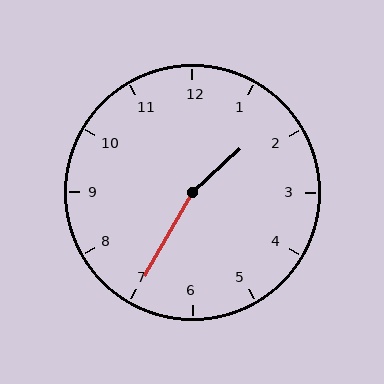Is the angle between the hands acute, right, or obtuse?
It is obtuse.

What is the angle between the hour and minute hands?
Approximately 162 degrees.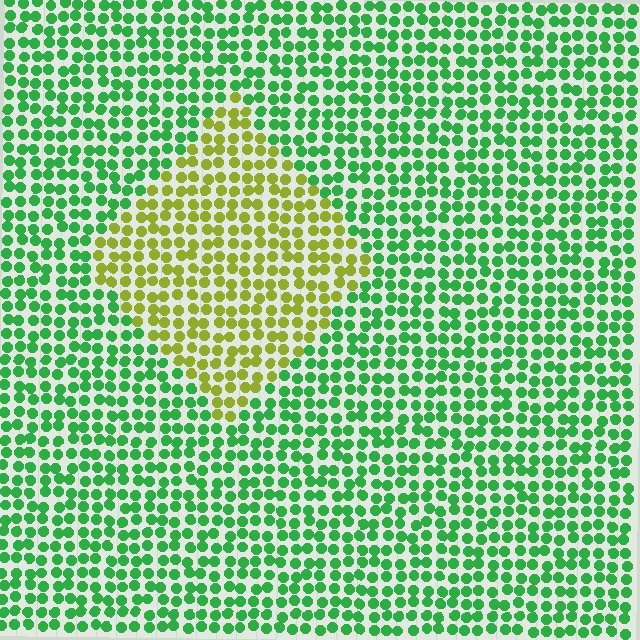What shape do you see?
I see a diamond.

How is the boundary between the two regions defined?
The boundary is defined purely by a slight shift in hue (about 57 degrees). Spacing, size, and orientation are identical on both sides.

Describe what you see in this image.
The image is filled with small green elements in a uniform arrangement. A diamond-shaped region is visible where the elements are tinted to a slightly different hue, forming a subtle color boundary.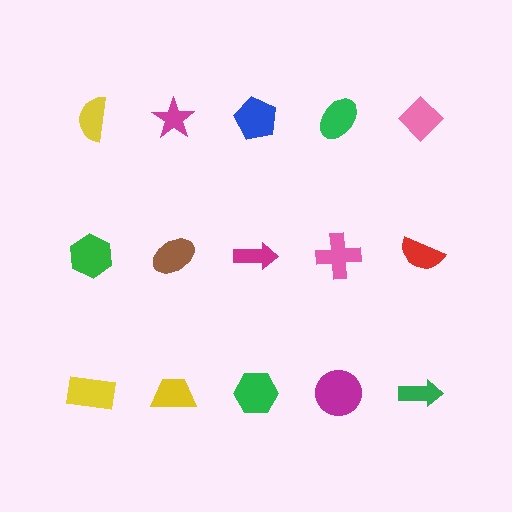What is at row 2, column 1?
A green hexagon.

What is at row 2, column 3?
A magenta arrow.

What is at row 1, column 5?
A pink diamond.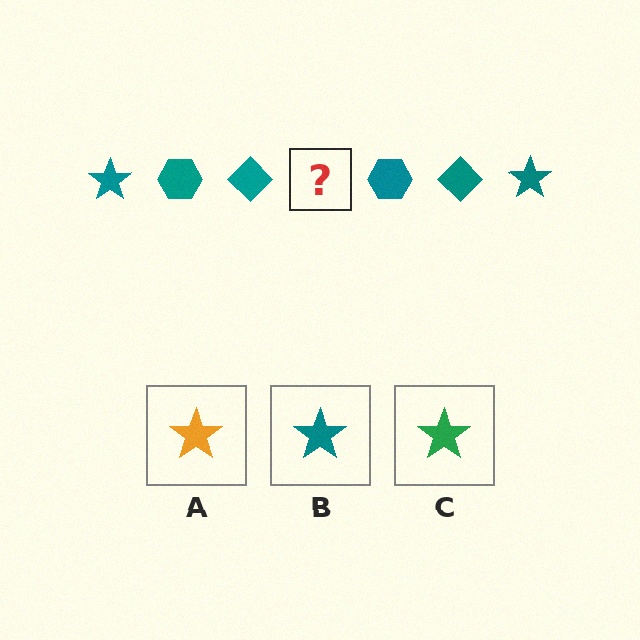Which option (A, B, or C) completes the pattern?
B.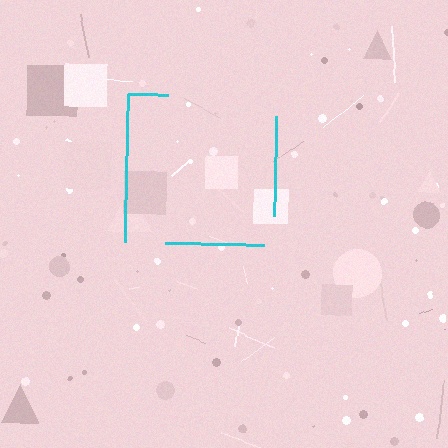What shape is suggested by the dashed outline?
The dashed outline suggests a square.